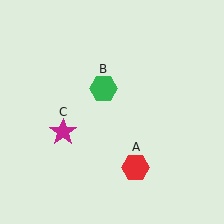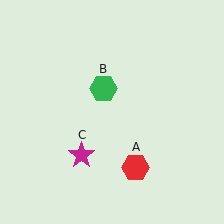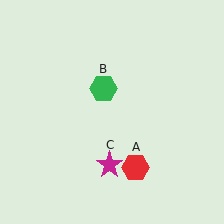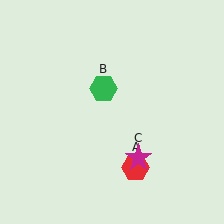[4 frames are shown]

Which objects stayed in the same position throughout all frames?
Red hexagon (object A) and green hexagon (object B) remained stationary.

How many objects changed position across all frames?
1 object changed position: magenta star (object C).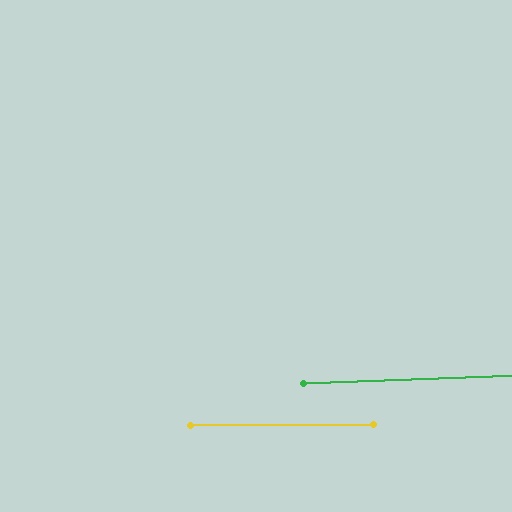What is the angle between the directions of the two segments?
Approximately 2 degrees.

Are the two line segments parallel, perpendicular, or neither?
Parallel — their directions differ by only 1.9°.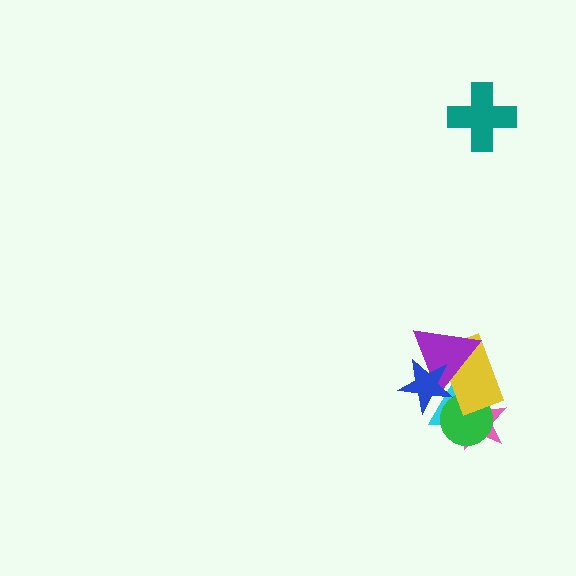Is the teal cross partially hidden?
No, no other shape covers it.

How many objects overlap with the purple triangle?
3 objects overlap with the purple triangle.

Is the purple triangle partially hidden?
Yes, it is partially covered by another shape.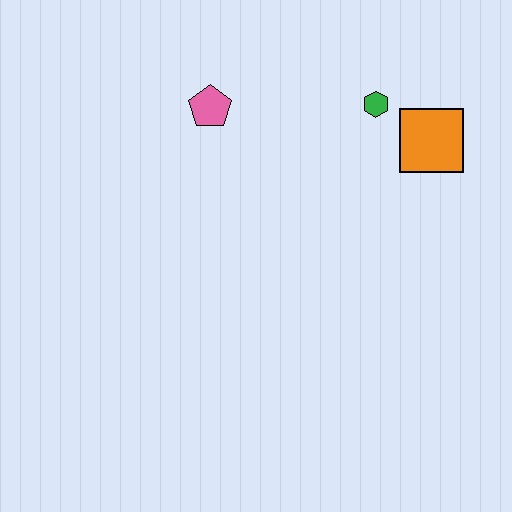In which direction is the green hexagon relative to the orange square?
The green hexagon is to the left of the orange square.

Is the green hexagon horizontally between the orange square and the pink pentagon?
Yes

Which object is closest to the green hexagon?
The orange square is closest to the green hexagon.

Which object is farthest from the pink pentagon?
The orange square is farthest from the pink pentagon.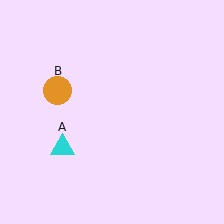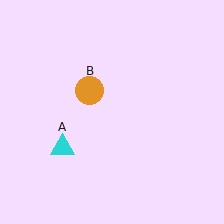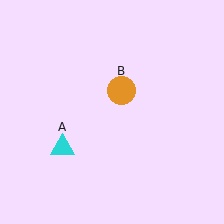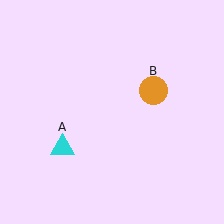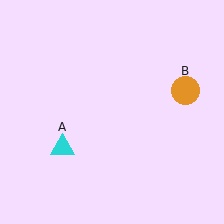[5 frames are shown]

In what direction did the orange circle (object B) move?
The orange circle (object B) moved right.